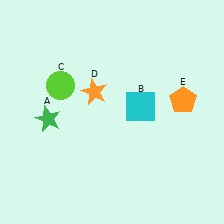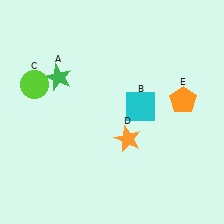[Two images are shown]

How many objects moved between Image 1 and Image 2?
3 objects moved between the two images.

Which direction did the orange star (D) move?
The orange star (D) moved down.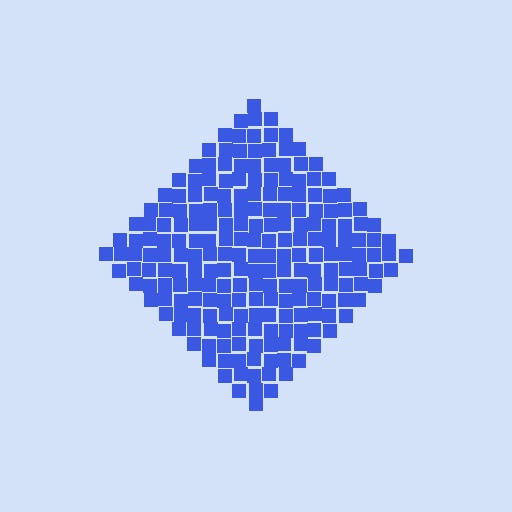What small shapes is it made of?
It is made of small squares.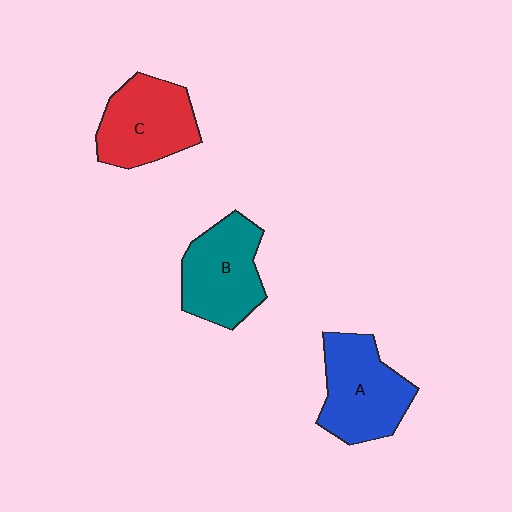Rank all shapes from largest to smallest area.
From largest to smallest: A (blue), B (teal), C (red).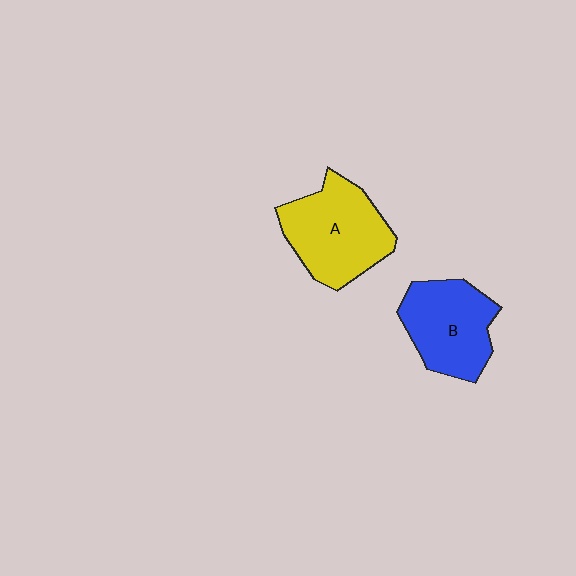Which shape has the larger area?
Shape A (yellow).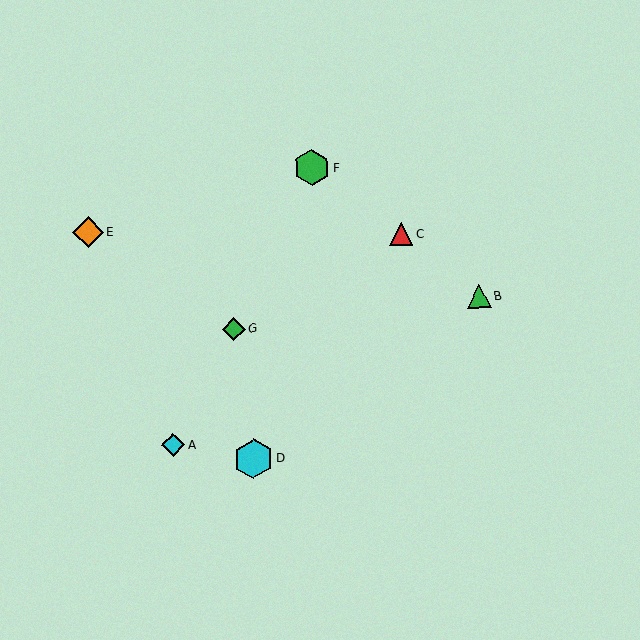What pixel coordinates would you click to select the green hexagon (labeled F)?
Click at (312, 168) to select the green hexagon F.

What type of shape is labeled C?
Shape C is a red triangle.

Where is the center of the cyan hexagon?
The center of the cyan hexagon is at (254, 459).